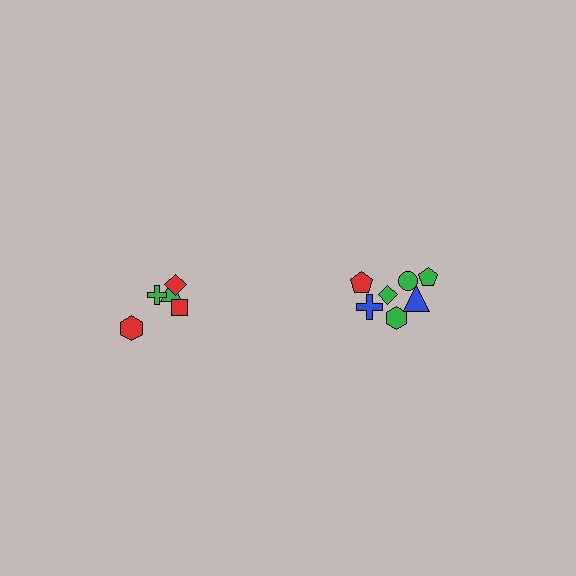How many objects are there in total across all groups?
There are 12 objects.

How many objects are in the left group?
There are 5 objects.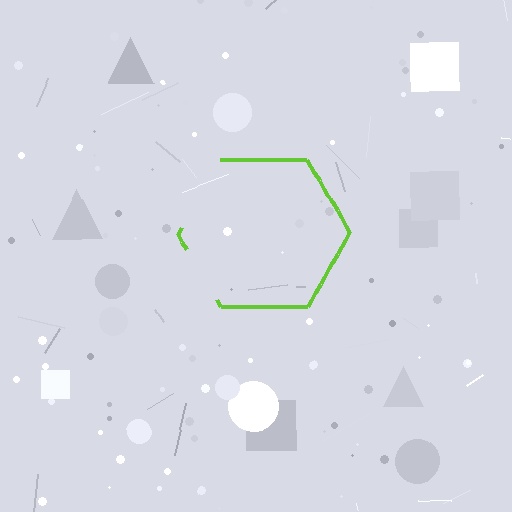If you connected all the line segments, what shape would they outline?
They would outline a hexagon.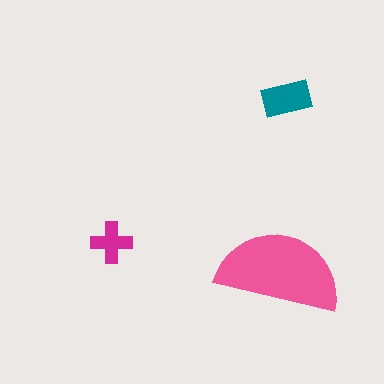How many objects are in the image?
There are 3 objects in the image.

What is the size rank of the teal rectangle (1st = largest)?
2nd.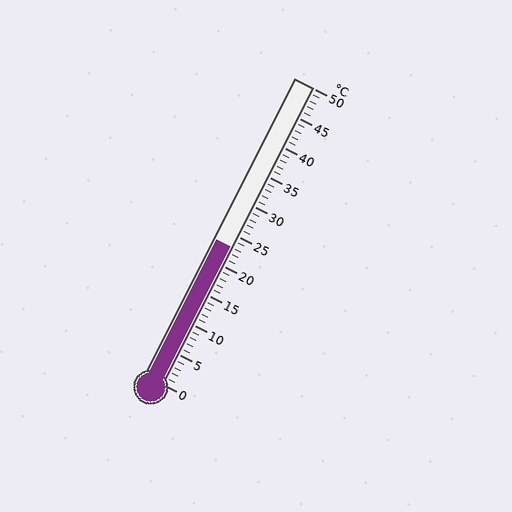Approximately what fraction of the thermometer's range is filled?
The thermometer is filled to approximately 45% of its range.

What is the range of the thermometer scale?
The thermometer scale ranges from 0°C to 50°C.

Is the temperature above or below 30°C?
The temperature is below 30°C.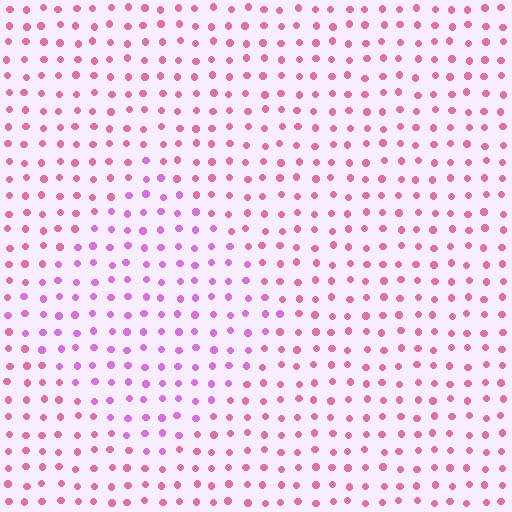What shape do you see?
I see a diamond.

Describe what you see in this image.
The image is filled with small pink elements in a uniform arrangement. A diamond-shaped region is visible where the elements are tinted to a slightly different hue, forming a subtle color boundary.